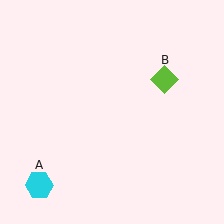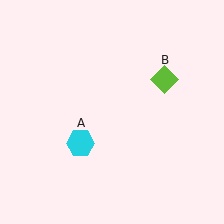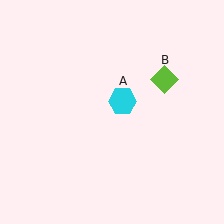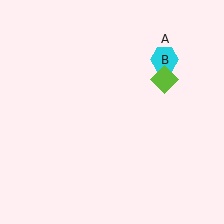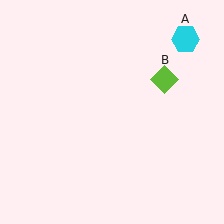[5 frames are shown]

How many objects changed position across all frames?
1 object changed position: cyan hexagon (object A).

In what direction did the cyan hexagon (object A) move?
The cyan hexagon (object A) moved up and to the right.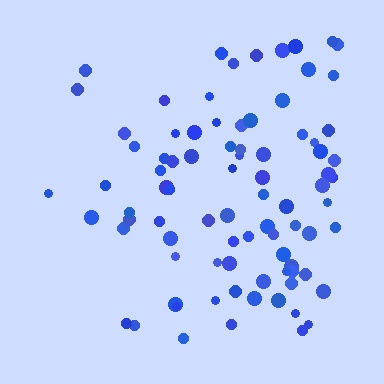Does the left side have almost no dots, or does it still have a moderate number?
Still a moderate number, just noticeably fewer than the right.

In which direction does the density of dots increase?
From left to right, with the right side densest.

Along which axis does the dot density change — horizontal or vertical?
Horizontal.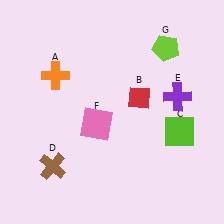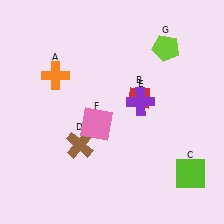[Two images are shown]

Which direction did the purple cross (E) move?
The purple cross (E) moved left.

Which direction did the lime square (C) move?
The lime square (C) moved down.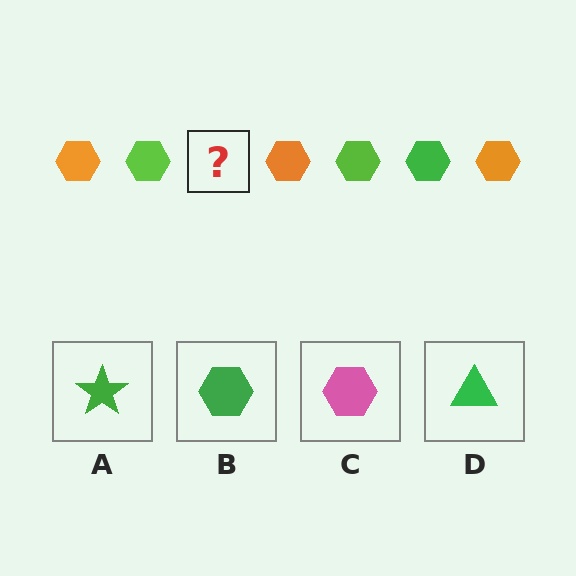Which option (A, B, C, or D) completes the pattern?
B.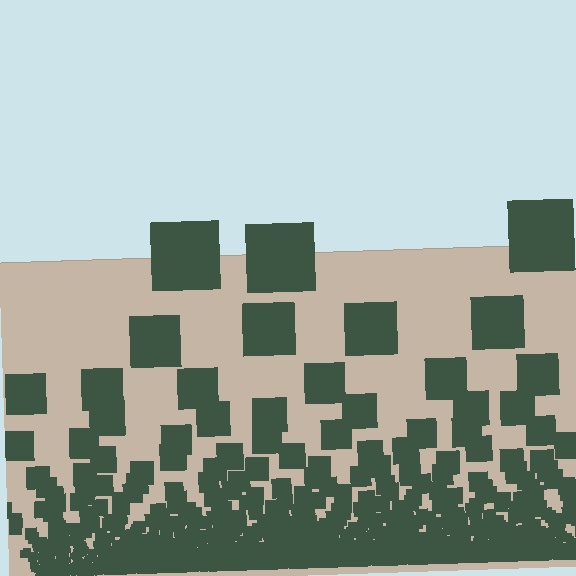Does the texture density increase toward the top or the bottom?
Density increases toward the bottom.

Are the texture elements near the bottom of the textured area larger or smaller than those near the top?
Smaller. The gradient is inverted — elements near the bottom are smaller and denser.